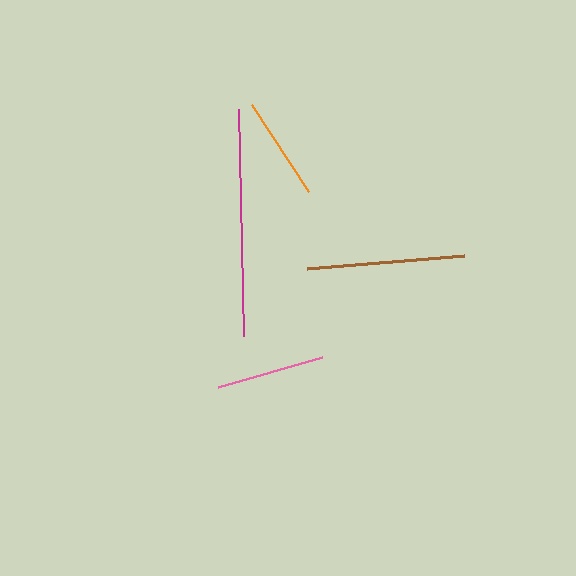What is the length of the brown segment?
The brown segment is approximately 157 pixels long.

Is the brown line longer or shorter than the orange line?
The brown line is longer than the orange line.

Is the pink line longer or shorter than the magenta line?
The magenta line is longer than the pink line.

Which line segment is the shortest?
The orange line is the shortest at approximately 104 pixels.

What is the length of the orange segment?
The orange segment is approximately 104 pixels long.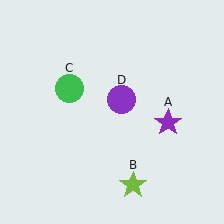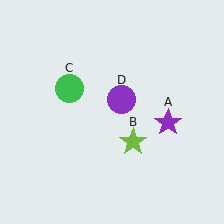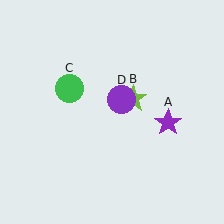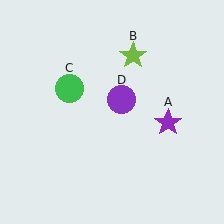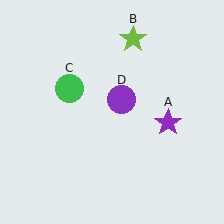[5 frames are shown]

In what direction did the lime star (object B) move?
The lime star (object B) moved up.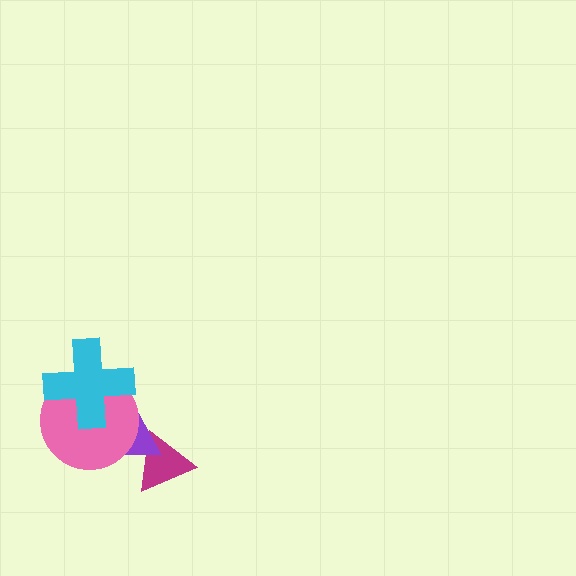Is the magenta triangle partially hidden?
Yes, it is partially covered by another shape.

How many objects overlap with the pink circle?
2 objects overlap with the pink circle.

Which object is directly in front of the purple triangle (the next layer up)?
The pink circle is directly in front of the purple triangle.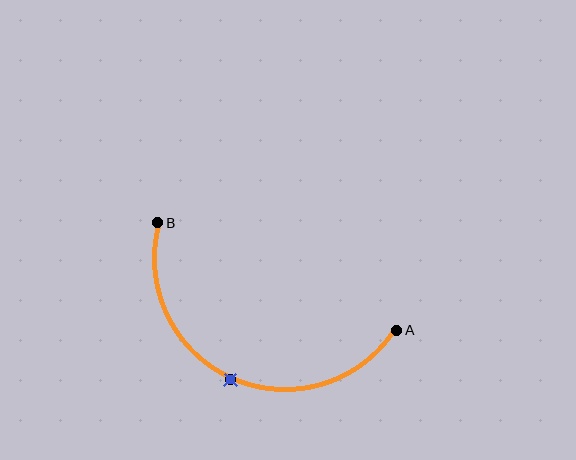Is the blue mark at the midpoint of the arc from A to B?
Yes. The blue mark lies on the arc at equal arc-length from both A and B — it is the arc midpoint.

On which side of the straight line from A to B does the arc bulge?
The arc bulges below the straight line connecting A and B.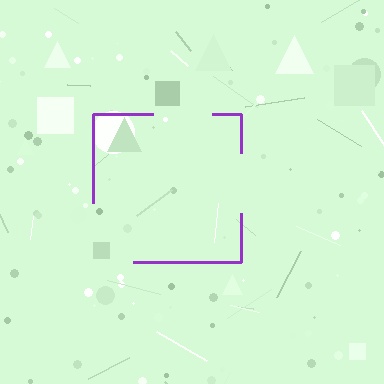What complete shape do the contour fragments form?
The contour fragments form a square.